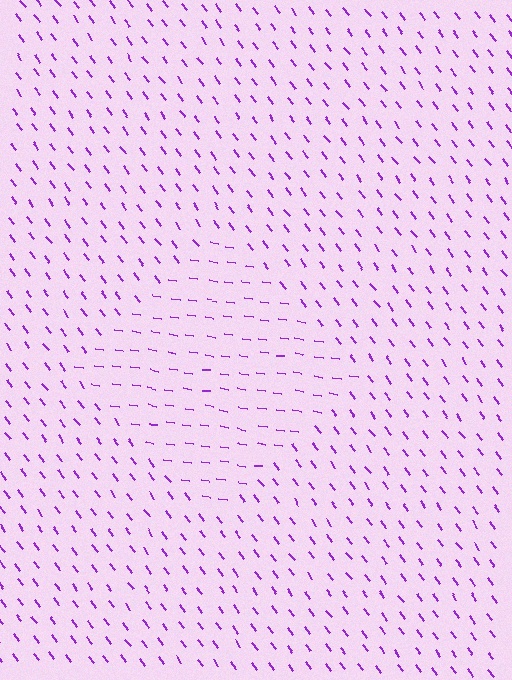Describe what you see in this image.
The image is filled with small purple line segments. A diamond region in the image has lines oriented differently from the surrounding lines, creating a visible texture boundary.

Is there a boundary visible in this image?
Yes, there is a texture boundary formed by a change in line orientation.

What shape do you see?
I see a diamond.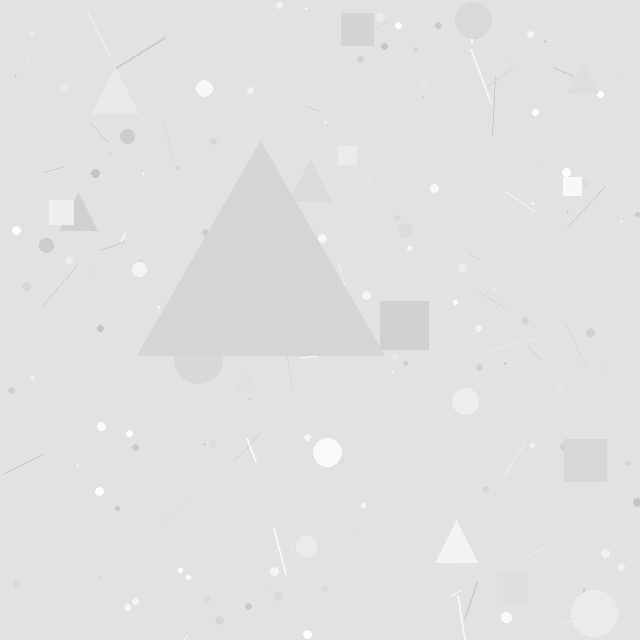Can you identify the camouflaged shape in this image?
The camouflaged shape is a triangle.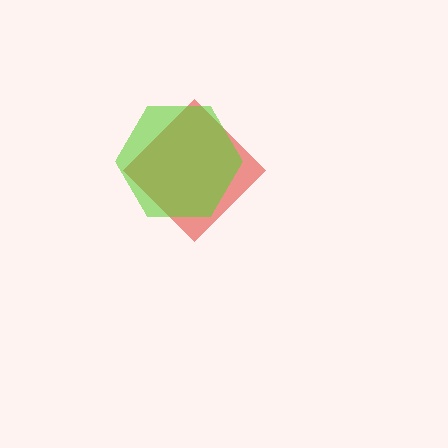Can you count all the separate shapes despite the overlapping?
Yes, there are 2 separate shapes.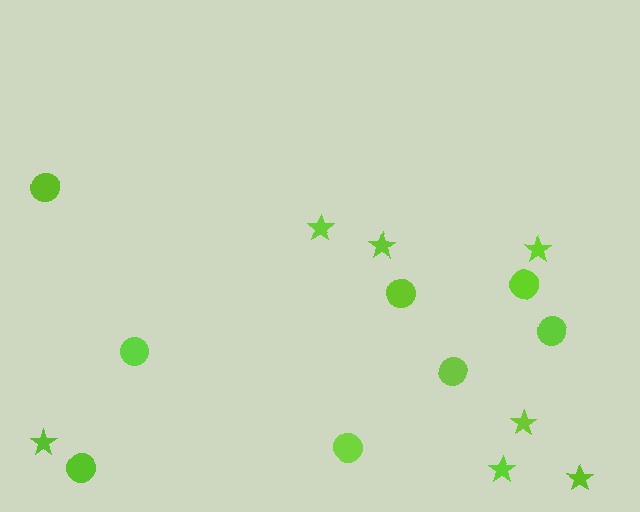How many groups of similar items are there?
There are 2 groups: one group of circles (8) and one group of stars (7).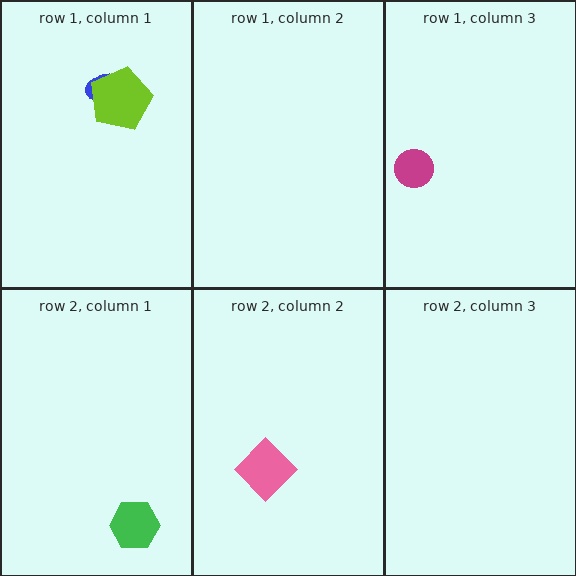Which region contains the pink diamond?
The row 2, column 2 region.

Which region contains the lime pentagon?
The row 1, column 1 region.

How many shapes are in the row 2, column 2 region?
1.